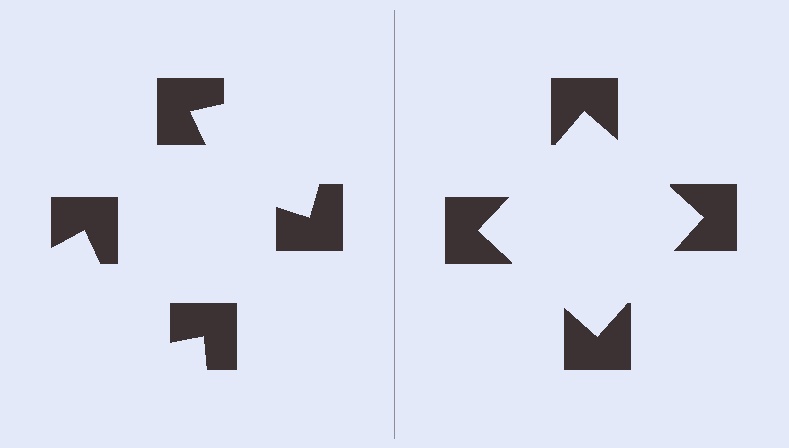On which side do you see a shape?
An illusory square appears on the right side. On the left side the wedge cuts are rotated, so no coherent shape forms.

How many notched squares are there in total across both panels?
8 — 4 on each side.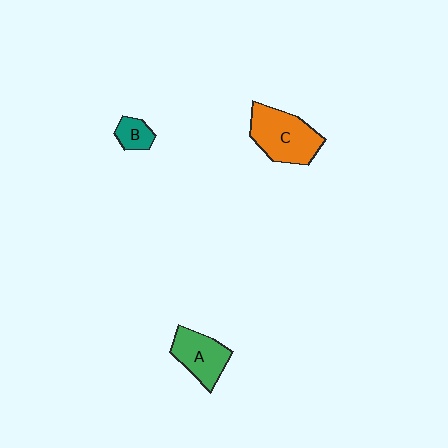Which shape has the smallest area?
Shape B (teal).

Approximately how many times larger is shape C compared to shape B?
Approximately 3.0 times.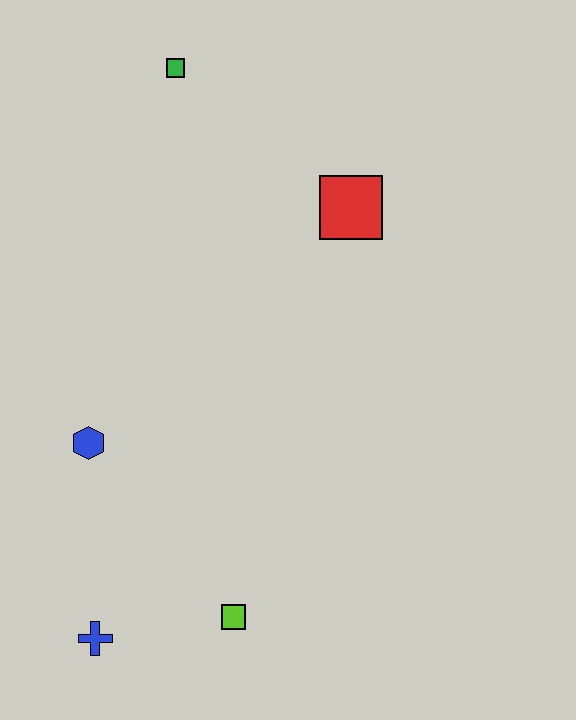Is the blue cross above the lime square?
No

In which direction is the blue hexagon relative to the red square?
The blue hexagon is to the left of the red square.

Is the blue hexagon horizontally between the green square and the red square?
No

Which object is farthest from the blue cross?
The green square is farthest from the blue cross.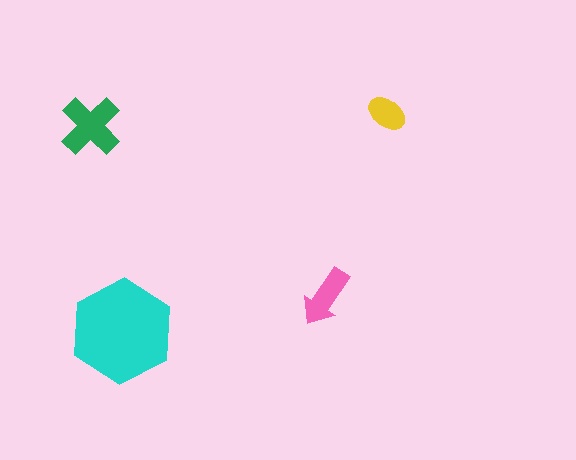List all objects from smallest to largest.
The yellow ellipse, the pink arrow, the green cross, the cyan hexagon.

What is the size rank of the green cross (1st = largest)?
2nd.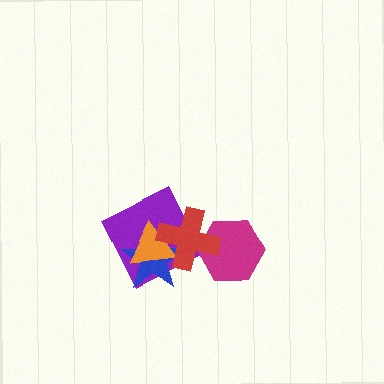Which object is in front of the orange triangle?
The red cross is in front of the orange triangle.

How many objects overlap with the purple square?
3 objects overlap with the purple square.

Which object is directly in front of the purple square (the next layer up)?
The blue star is directly in front of the purple square.